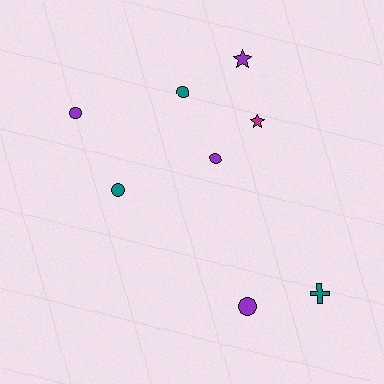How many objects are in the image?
There are 8 objects.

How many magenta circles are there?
There are no magenta circles.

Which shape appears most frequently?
Circle, with 5 objects.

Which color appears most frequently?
Purple, with 4 objects.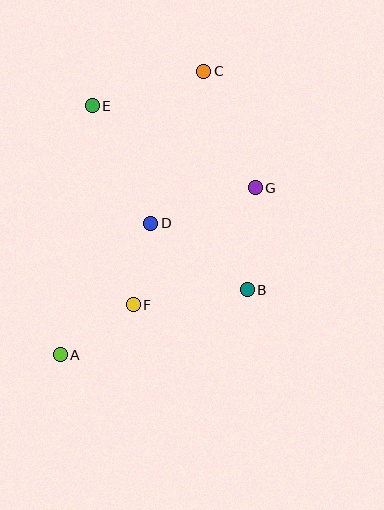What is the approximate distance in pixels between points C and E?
The distance between C and E is approximately 117 pixels.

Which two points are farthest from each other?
Points A and C are farthest from each other.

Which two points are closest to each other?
Points D and F are closest to each other.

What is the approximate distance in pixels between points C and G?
The distance between C and G is approximately 127 pixels.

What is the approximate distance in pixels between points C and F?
The distance between C and F is approximately 244 pixels.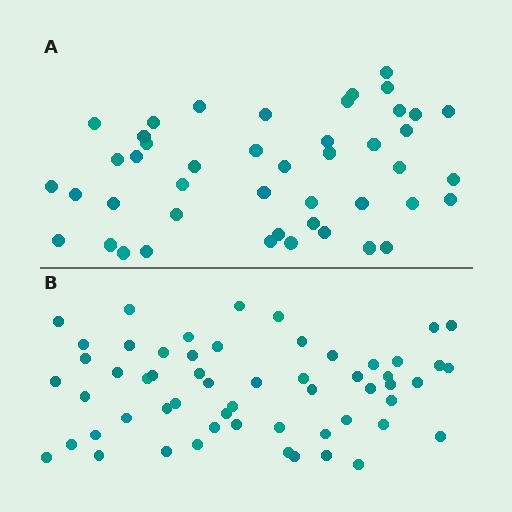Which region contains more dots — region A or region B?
Region B (the bottom region) has more dots.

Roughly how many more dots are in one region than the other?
Region B has roughly 12 or so more dots than region A.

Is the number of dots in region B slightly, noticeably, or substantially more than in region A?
Region B has noticeably more, but not dramatically so. The ratio is roughly 1.3 to 1.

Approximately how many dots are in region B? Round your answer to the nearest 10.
About 60 dots. (The exact count is 57, which rounds to 60.)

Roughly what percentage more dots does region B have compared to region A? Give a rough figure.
About 25% more.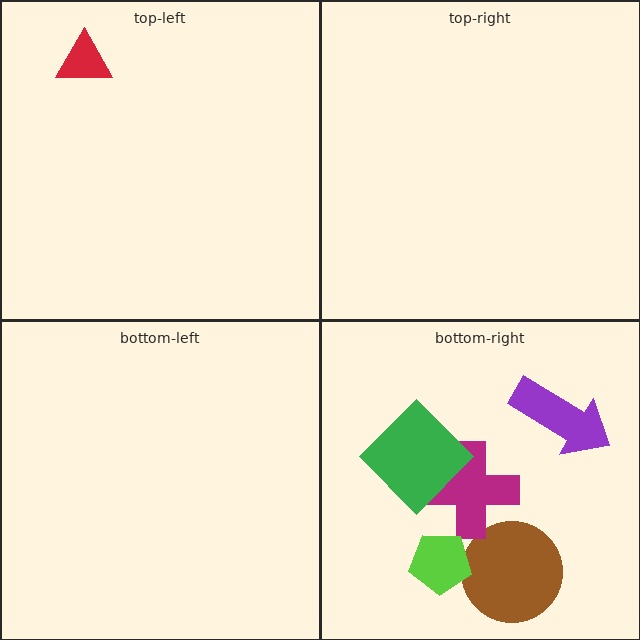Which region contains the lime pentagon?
The bottom-right region.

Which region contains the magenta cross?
The bottom-right region.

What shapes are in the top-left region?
The red triangle.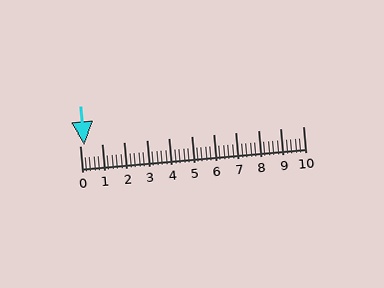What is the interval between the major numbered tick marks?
The major tick marks are spaced 1 units apart.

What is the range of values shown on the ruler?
The ruler shows values from 0 to 10.